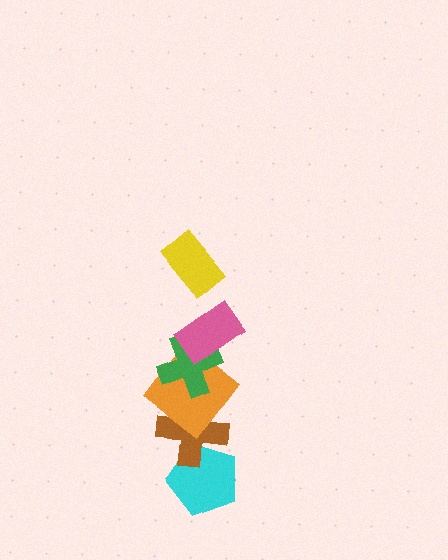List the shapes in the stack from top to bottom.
From top to bottom: the yellow rectangle, the pink rectangle, the green cross, the orange diamond, the brown cross, the cyan pentagon.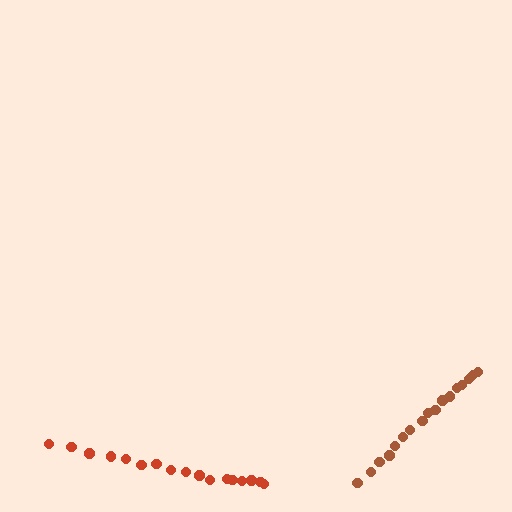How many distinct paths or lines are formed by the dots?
There are 2 distinct paths.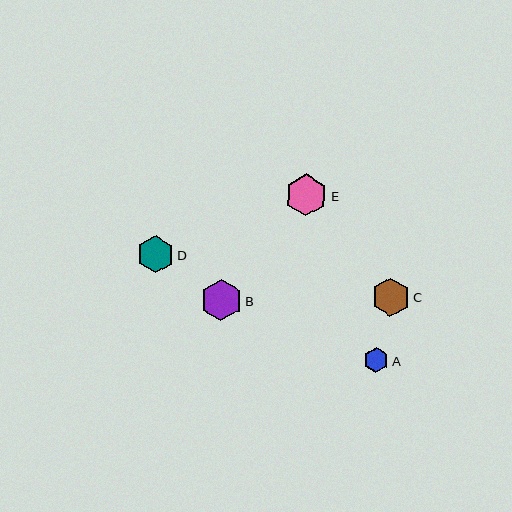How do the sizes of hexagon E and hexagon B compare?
Hexagon E and hexagon B are approximately the same size.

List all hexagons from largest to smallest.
From largest to smallest: E, B, C, D, A.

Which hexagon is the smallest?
Hexagon A is the smallest with a size of approximately 25 pixels.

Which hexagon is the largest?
Hexagon E is the largest with a size of approximately 42 pixels.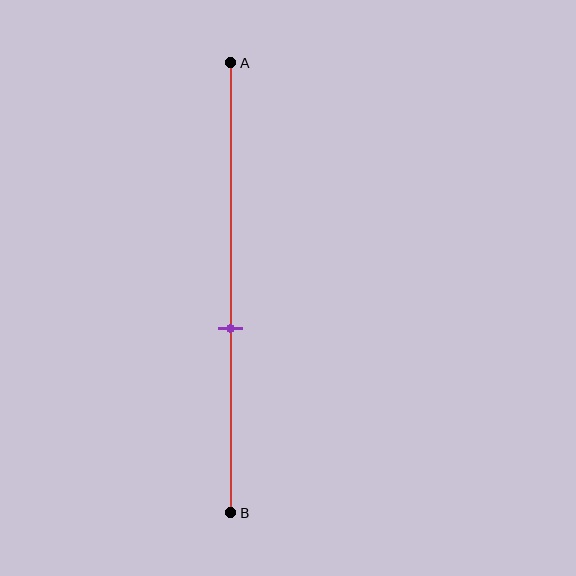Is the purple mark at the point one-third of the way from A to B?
No, the mark is at about 60% from A, not at the 33% one-third point.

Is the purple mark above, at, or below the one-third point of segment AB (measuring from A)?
The purple mark is below the one-third point of segment AB.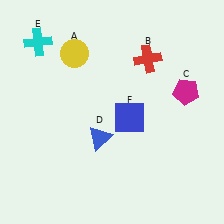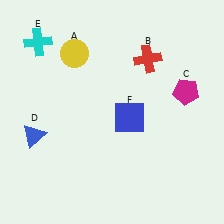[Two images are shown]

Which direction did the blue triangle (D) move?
The blue triangle (D) moved left.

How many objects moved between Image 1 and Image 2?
1 object moved between the two images.